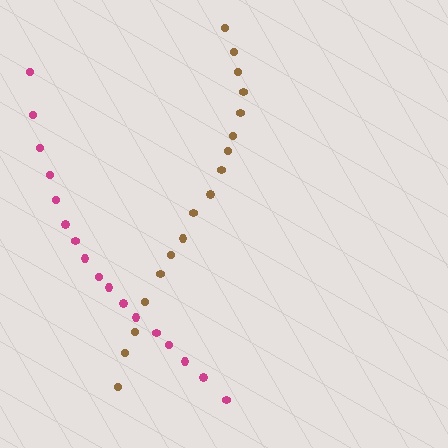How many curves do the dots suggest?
There are 2 distinct paths.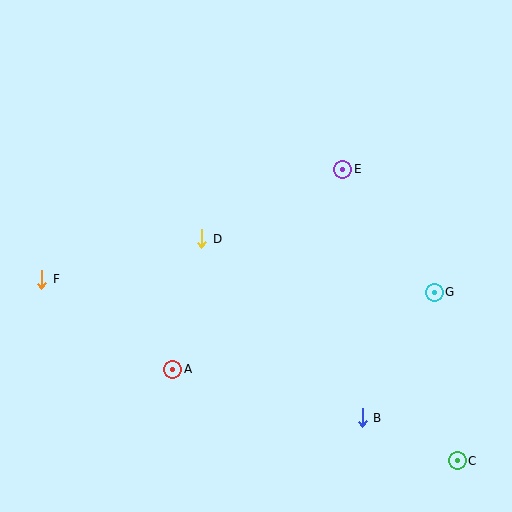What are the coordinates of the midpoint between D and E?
The midpoint between D and E is at (272, 204).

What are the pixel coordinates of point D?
Point D is at (202, 239).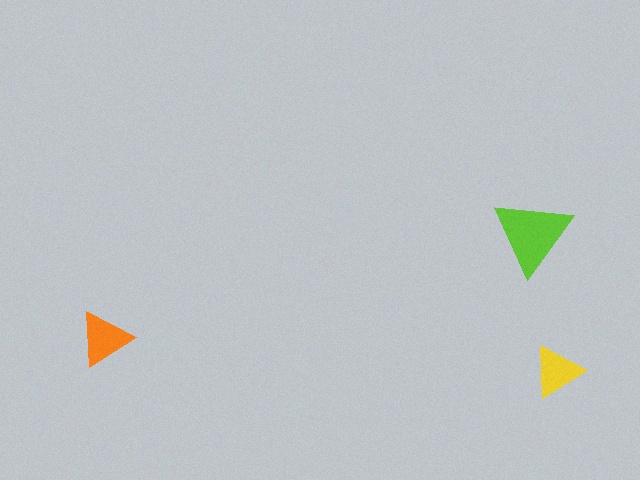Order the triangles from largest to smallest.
the lime one, the orange one, the yellow one.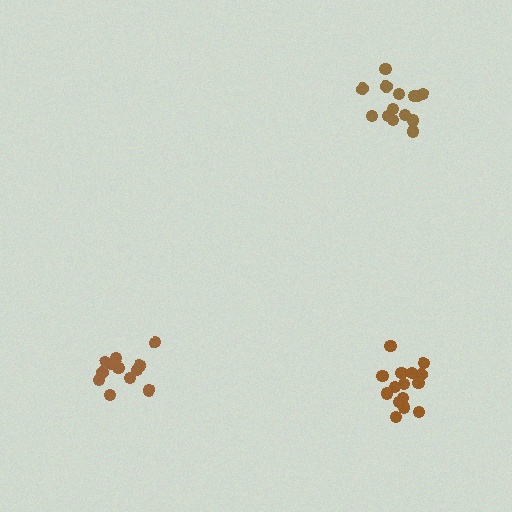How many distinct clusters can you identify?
There are 3 distinct clusters.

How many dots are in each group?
Group 1: 12 dots, Group 2: 14 dots, Group 3: 16 dots (42 total).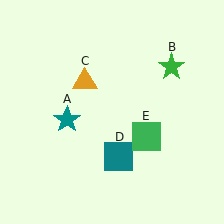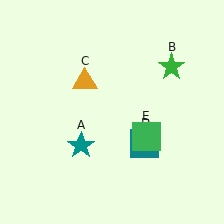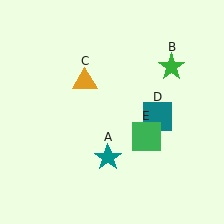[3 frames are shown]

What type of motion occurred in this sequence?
The teal star (object A), teal square (object D) rotated counterclockwise around the center of the scene.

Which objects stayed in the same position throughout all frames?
Green star (object B) and orange triangle (object C) and green square (object E) remained stationary.